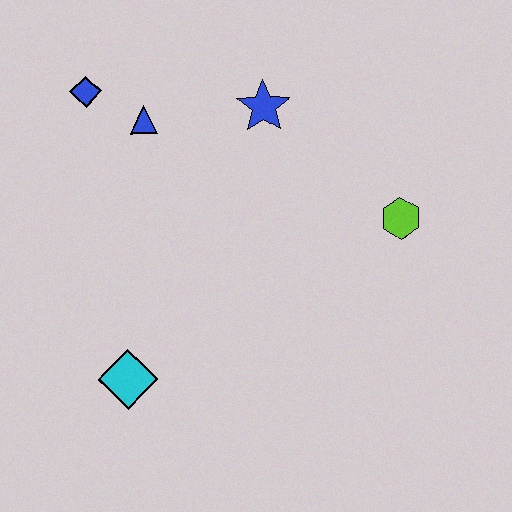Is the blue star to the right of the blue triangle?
Yes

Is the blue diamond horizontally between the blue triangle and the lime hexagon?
No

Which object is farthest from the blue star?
The cyan diamond is farthest from the blue star.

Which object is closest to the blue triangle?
The blue diamond is closest to the blue triangle.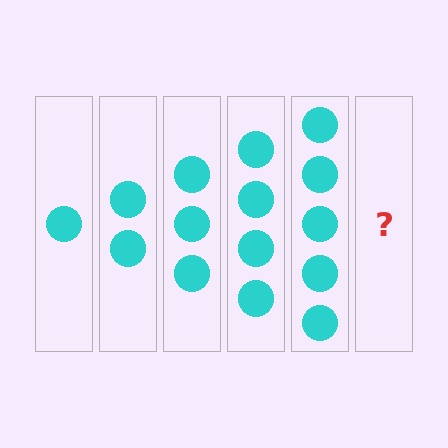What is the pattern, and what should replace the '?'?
The pattern is that each step adds one more circle. The '?' should be 6 circles.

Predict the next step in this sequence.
The next step is 6 circles.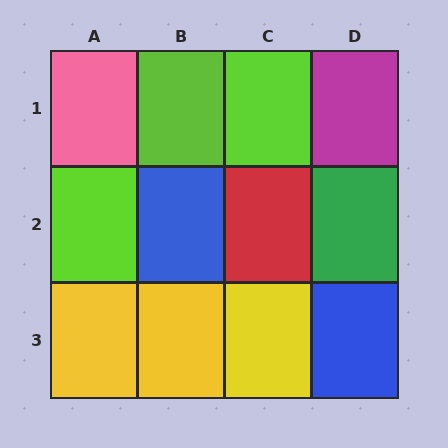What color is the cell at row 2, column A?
Lime.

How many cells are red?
1 cell is red.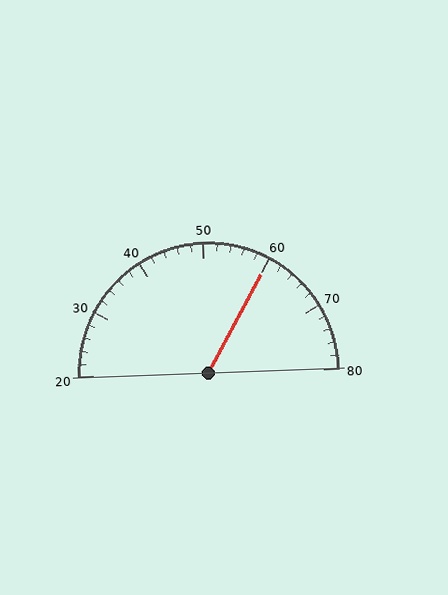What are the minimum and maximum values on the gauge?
The gauge ranges from 20 to 80.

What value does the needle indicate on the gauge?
The needle indicates approximately 60.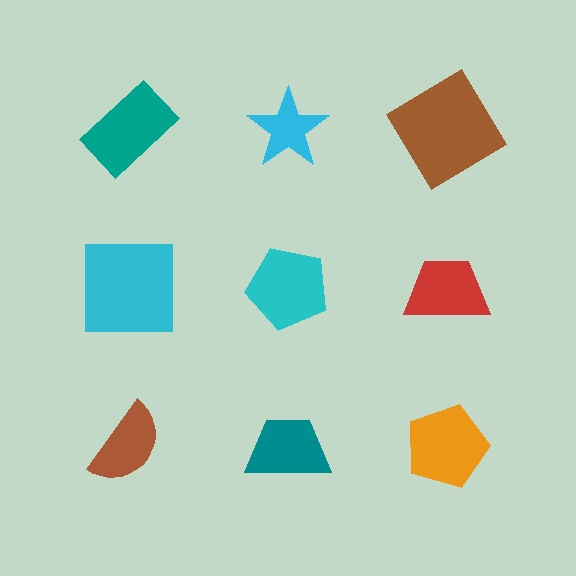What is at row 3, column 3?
An orange pentagon.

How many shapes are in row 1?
3 shapes.